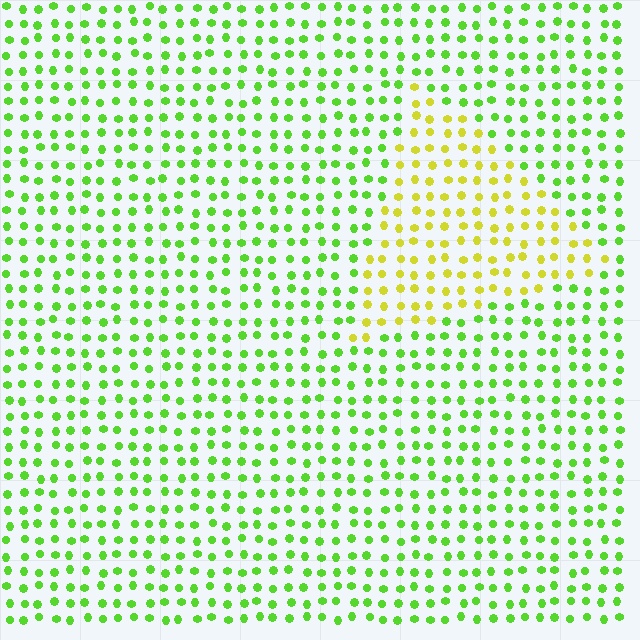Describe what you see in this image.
The image is filled with small lime elements in a uniform arrangement. A triangle-shaped region is visible where the elements are tinted to a slightly different hue, forming a subtle color boundary.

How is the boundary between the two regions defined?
The boundary is defined purely by a slight shift in hue (about 43 degrees). Spacing, size, and orientation are identical on both sides.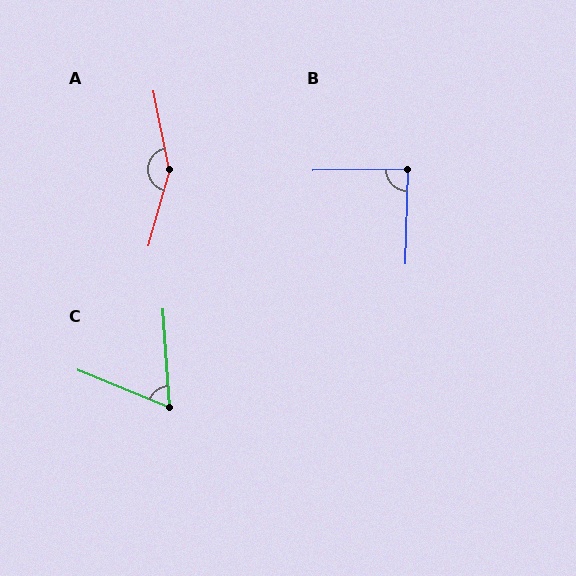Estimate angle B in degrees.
Approximately 87 degrees.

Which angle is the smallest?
C, at approximately 64 degrees.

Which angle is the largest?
A, at approximately 153 degrees.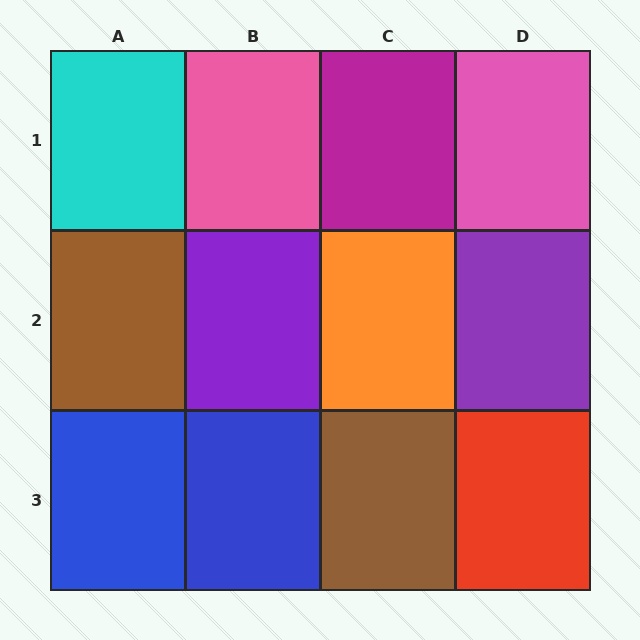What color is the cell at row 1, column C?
Magenta.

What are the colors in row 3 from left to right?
Blue, blue, brown, red.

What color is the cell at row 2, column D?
Purple.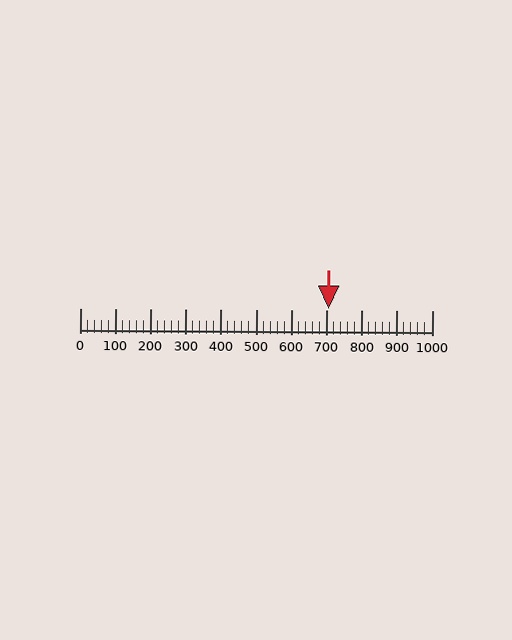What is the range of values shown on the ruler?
The ruler shows values from 0 to 1000.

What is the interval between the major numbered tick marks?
The major tick marks are spaced 100 units apart.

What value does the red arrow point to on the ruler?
The red arrow points to approximately 707.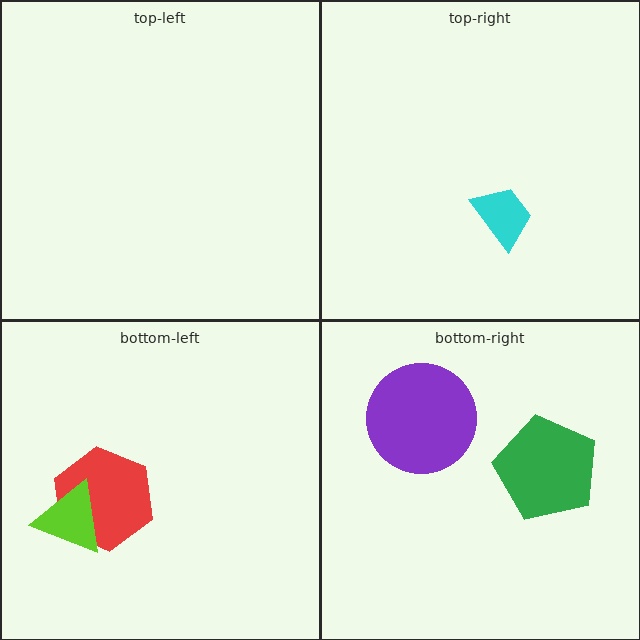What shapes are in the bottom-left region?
The red hexagon, the lime triangle.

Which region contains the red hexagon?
The bottom-left region.